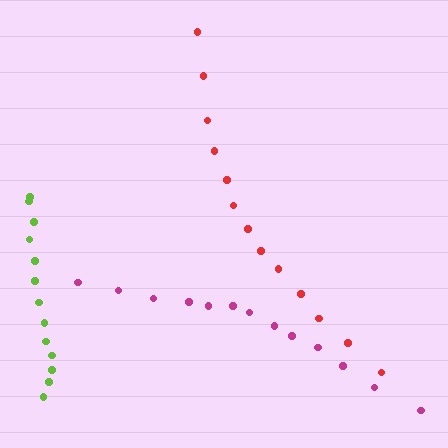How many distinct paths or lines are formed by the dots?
There are 3 distinct paths.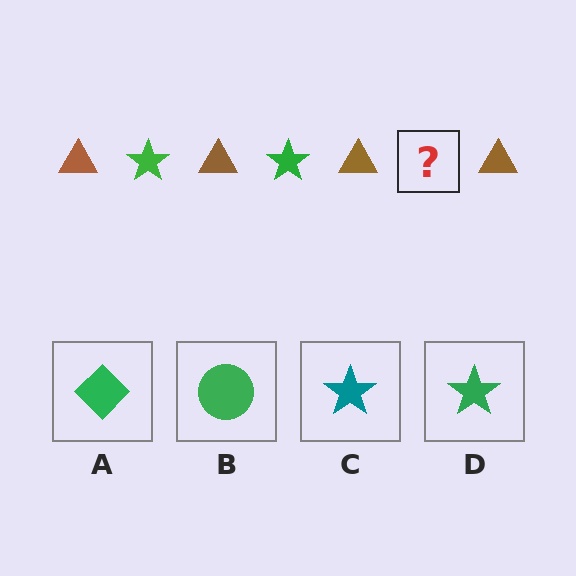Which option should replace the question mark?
Option D.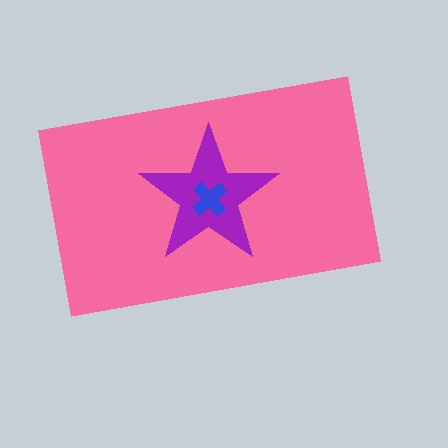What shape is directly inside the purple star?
The blue cross.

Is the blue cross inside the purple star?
Yes.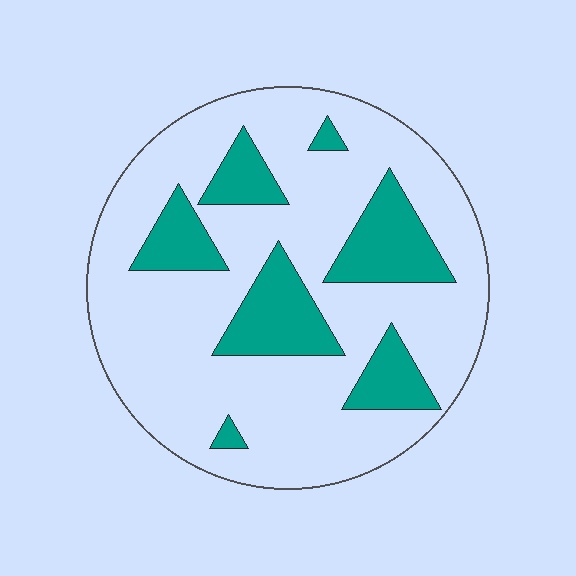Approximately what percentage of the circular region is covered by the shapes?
Approximately 25%.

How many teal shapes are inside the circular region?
7.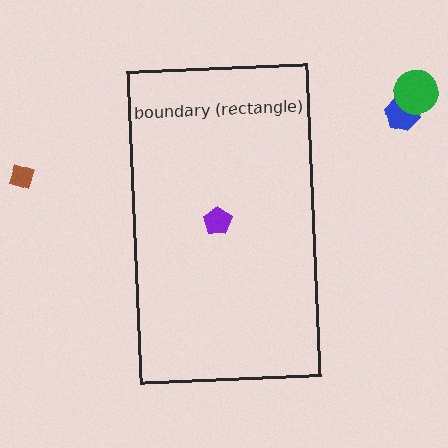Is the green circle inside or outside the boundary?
Outside.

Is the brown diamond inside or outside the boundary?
Outside.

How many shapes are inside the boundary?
1 inside, 3 outside.